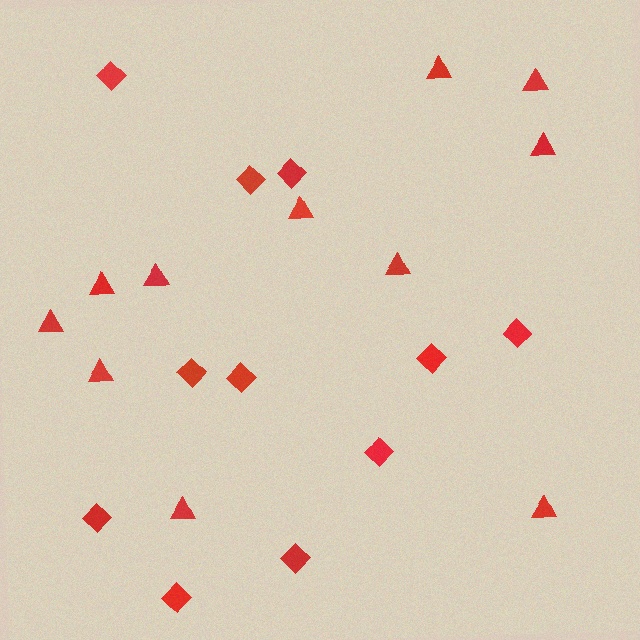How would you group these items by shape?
There are 2 groups: one group of diamonds (11) and one group of triangles (11).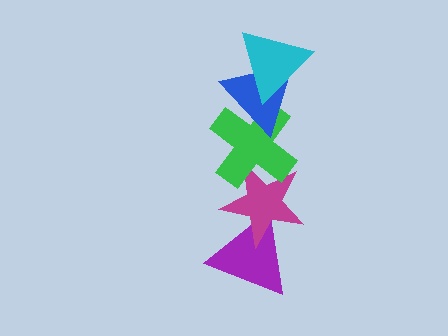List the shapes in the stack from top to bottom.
From top to bottom: the cyan triangle, the blue triangle, the green cross, the magenta star, the purple triangle.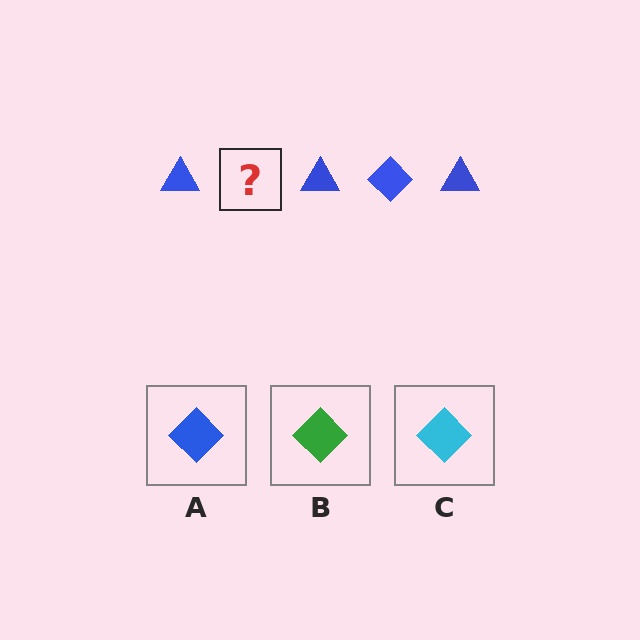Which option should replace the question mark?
Option A.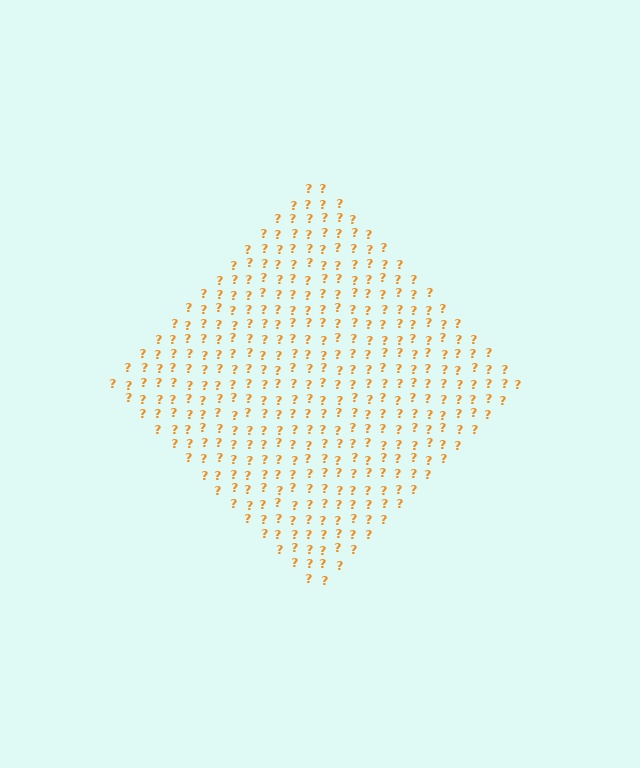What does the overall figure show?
The overall figure shows a diamond.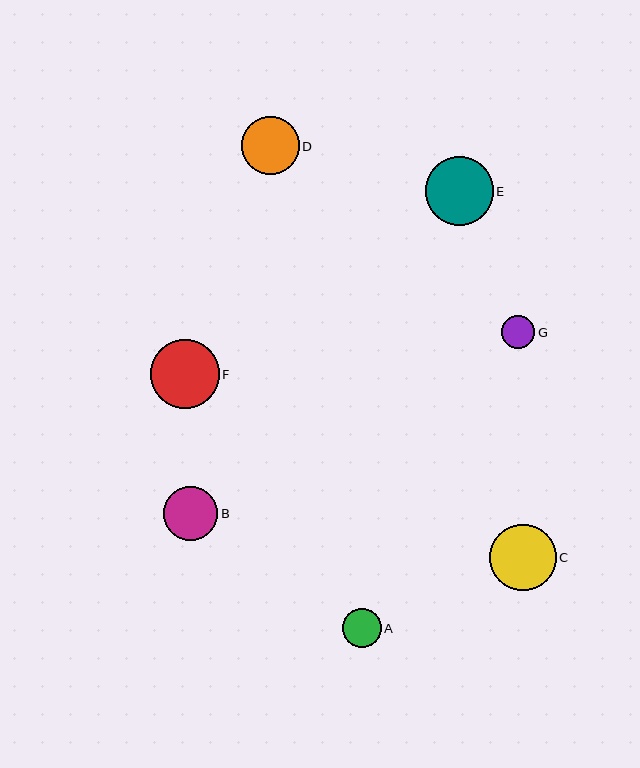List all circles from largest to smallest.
From largest to smallest: F, E, C, D, B, A, G.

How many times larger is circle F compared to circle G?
Circle F is approximately 2.1 times the size of circle G.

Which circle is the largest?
Circle F is the largest with a size of approximately 69 pixels.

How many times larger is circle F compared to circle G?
Circle F is approximately 2.1 times the size of circle G.